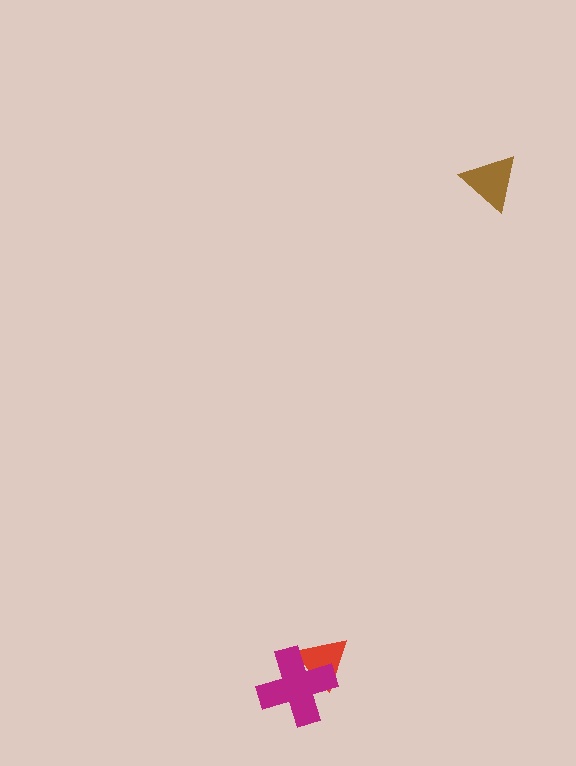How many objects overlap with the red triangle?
1 object overlaps with the red triangle.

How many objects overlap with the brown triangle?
0 objects overlap with the brown triangle.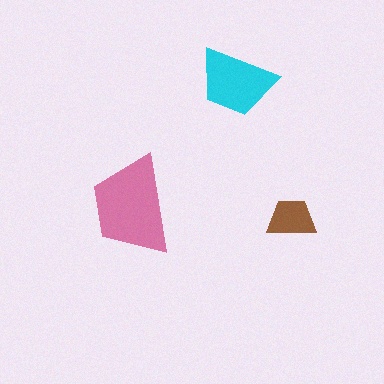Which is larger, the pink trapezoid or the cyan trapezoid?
The pink one.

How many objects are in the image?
There are 3 objects in the image.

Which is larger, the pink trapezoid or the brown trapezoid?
The pink one.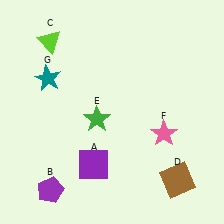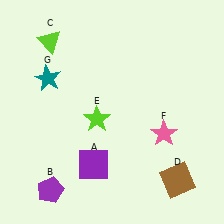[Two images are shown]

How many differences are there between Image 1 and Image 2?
There is 1 difference between the two images.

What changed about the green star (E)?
In Image 1, E is green. In Image 2, it changed to lime.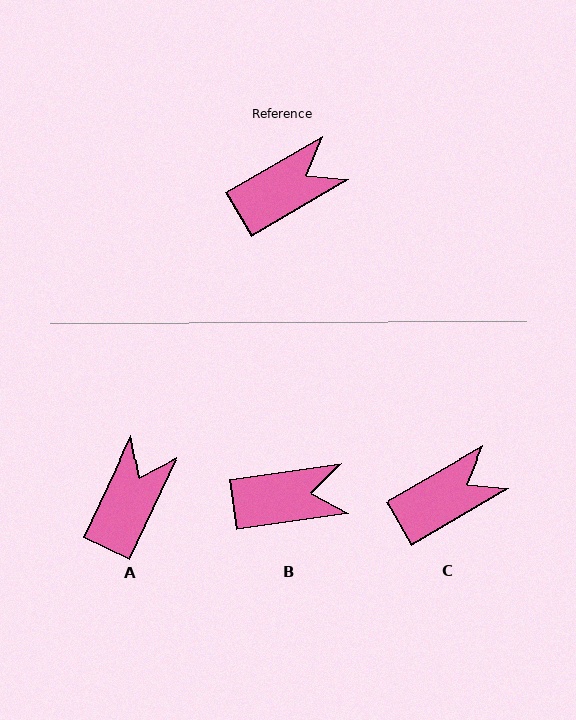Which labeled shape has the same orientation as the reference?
C.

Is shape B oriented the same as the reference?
No, it is off by about 22 degrees.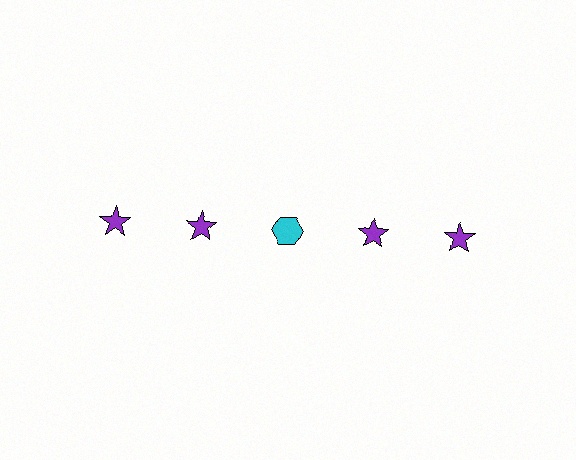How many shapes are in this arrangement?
There are 5 shapes arranged in a grid pattern.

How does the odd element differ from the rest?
It differs in both color (cyan instead of purple) and shape (hexagon instead of star).